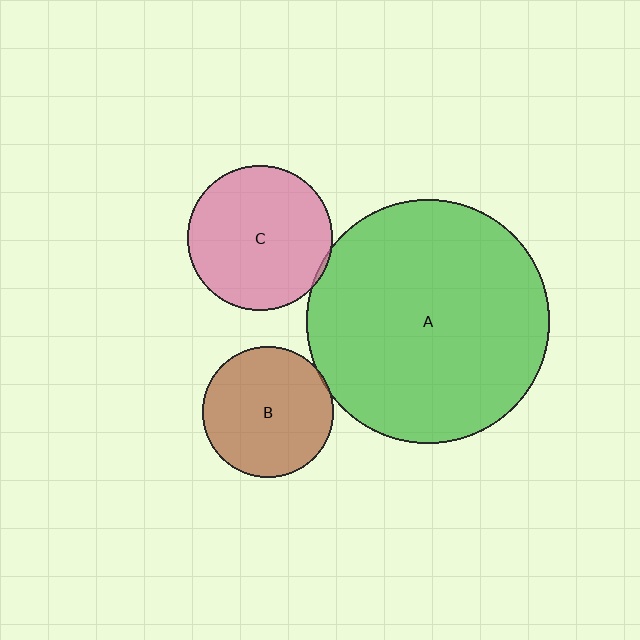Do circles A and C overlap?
Yes.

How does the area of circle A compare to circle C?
Approximately 2.8 times.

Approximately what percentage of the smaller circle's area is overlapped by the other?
Approximately 5%.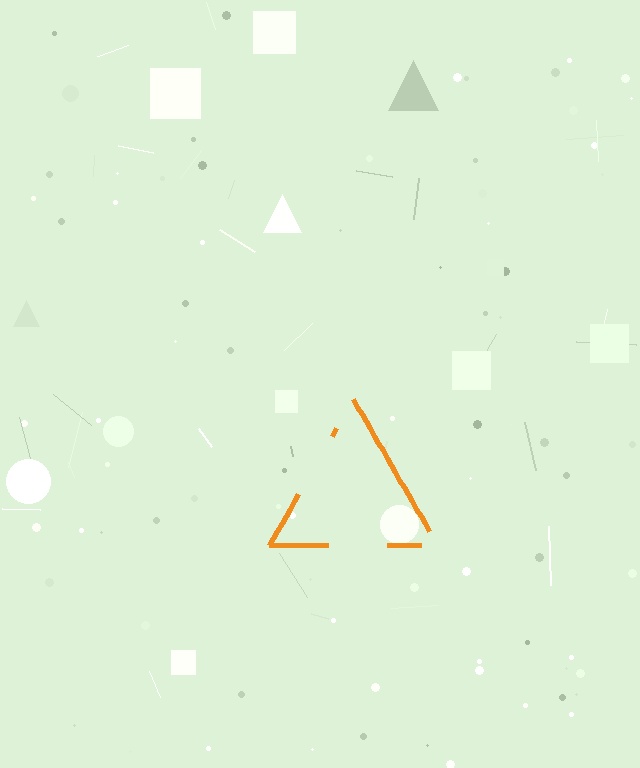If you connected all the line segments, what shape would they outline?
They would outline a triangle.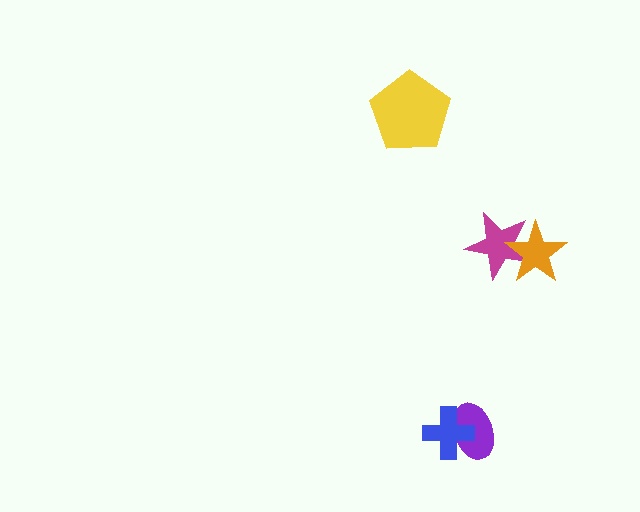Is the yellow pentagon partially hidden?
No, no other shape covers it.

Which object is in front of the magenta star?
The orange star is in front of the magenta star.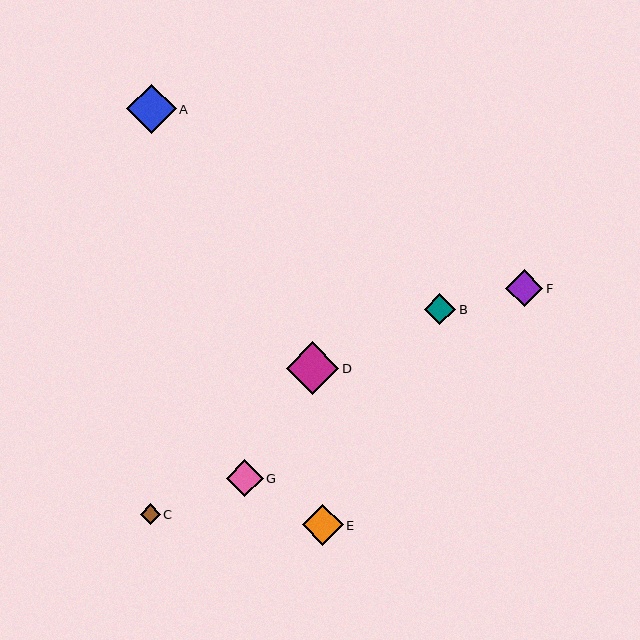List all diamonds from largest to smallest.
From largest to smallest: D, A, E, F, G, B, C.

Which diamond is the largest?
Diamond D is the largest with a size of approximately 53 pixels.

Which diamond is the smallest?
Diamond C is the smallest with a size of approximately 20 pixels.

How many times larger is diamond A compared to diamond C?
Diamond A is approximately 2.4 times the size of diamond C.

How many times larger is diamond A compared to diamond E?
Diamond A is approximately 1.2 times the size of diamond E.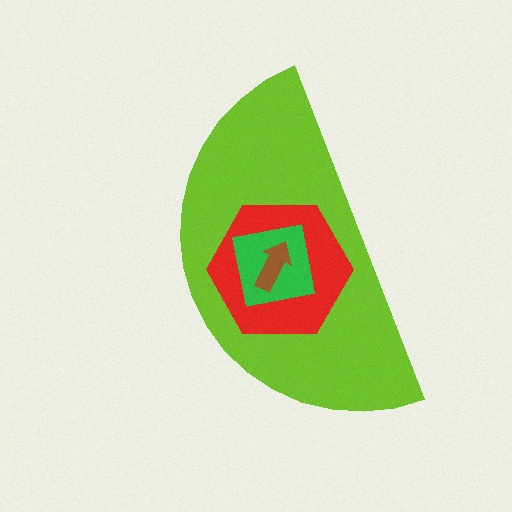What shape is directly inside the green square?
The brown arrow.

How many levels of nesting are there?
4.